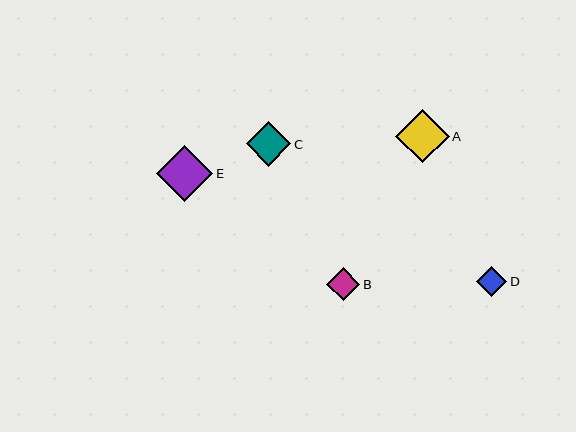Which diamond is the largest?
Diamond E is the largest with a size of approximately 56 pixels.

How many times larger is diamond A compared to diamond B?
Diamond A is approximately 1.6 times the size of diamond B.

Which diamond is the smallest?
Diamond D is the smallest with a size of approximately 30 pixels.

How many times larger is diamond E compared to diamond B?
Diamond E is approximately 1.7 times the size of diamond B.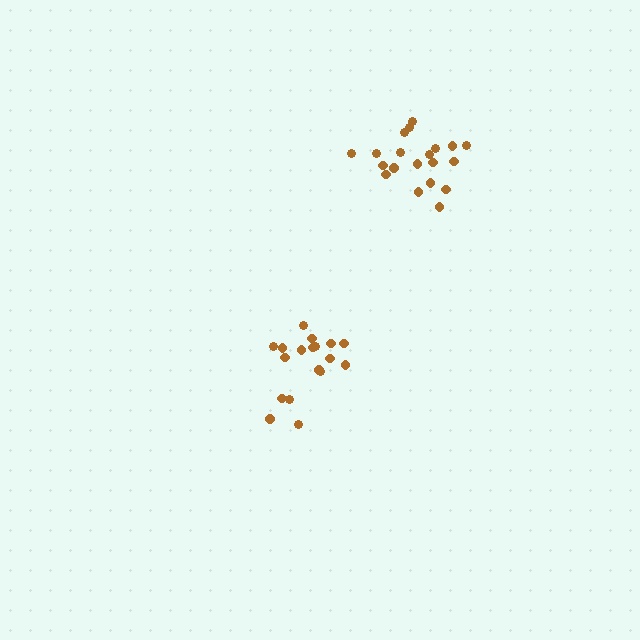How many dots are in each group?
Group 1: 18 dots, Group 2: 20 dots (38 total).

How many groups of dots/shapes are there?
There are 2 groups.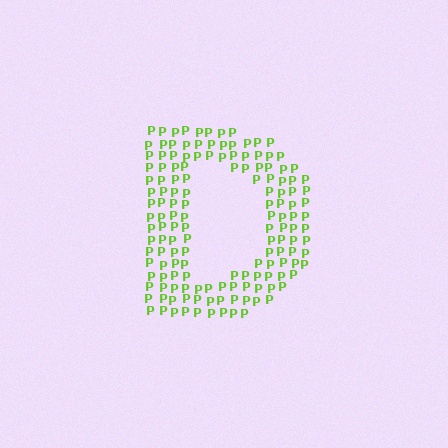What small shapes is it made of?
It is made of small letter P's.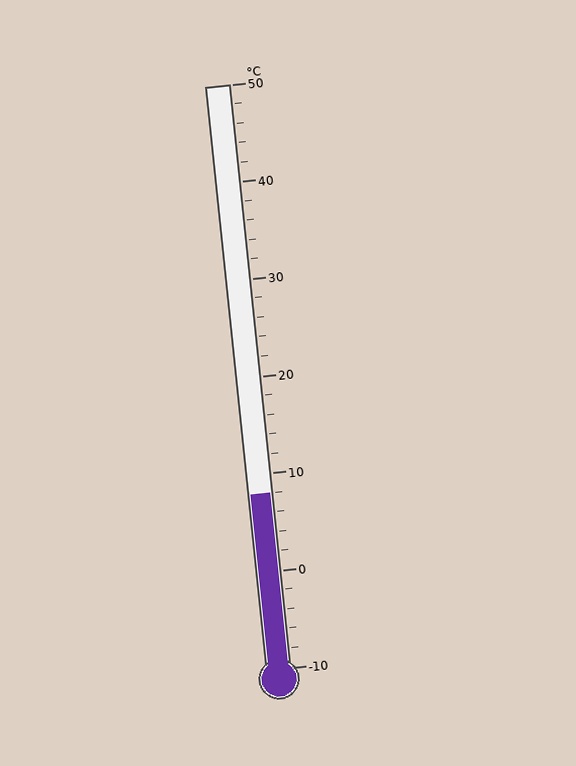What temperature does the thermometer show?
The thermometer shows approximately 8°C.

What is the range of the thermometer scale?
The thermometer scale ranges from -10°C to 50°C.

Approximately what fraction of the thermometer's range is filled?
The thermometer is filled to approximately 30% of its range.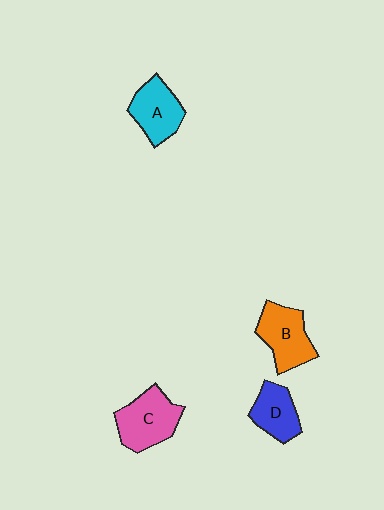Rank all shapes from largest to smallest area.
From largest to smallest: C (pink), B (orange), A (cyan), D (blue).